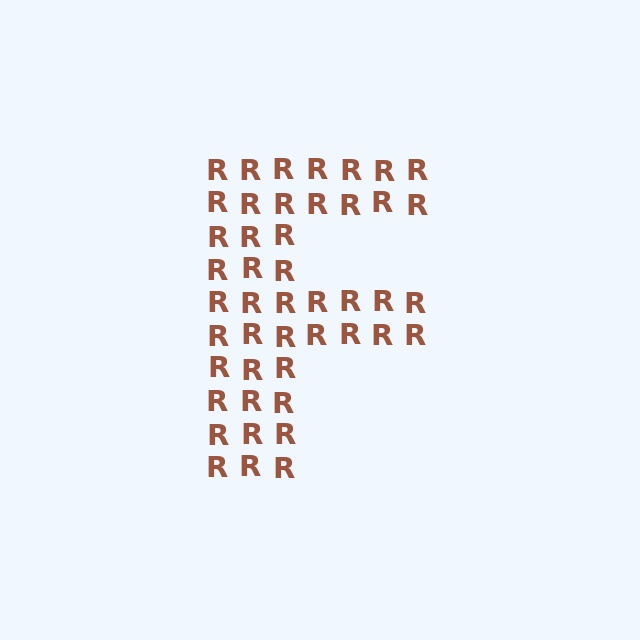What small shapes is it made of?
It is made of small letter R's.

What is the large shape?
The large shape is the letter F.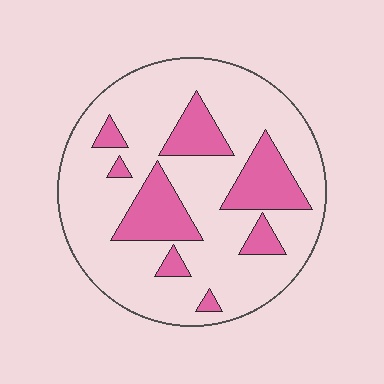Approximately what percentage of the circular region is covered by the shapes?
Approximately 25%.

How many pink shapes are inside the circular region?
8.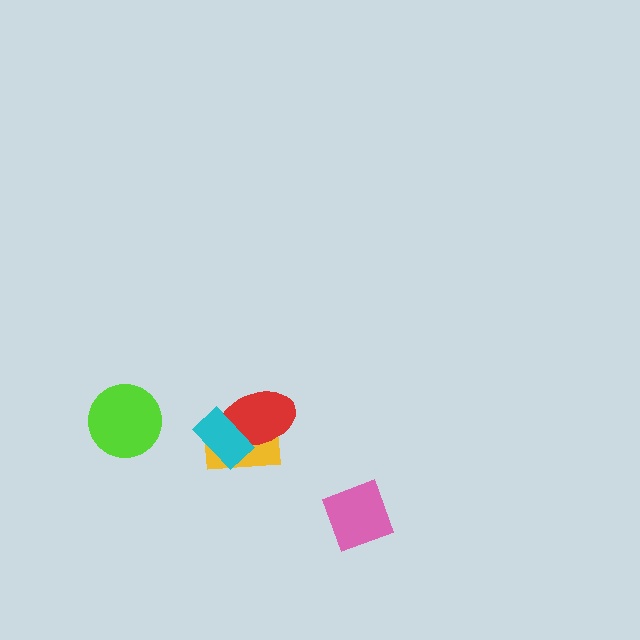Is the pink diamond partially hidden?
No, no other shape covers it.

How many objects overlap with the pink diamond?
0 objects overlap with the pink diamond.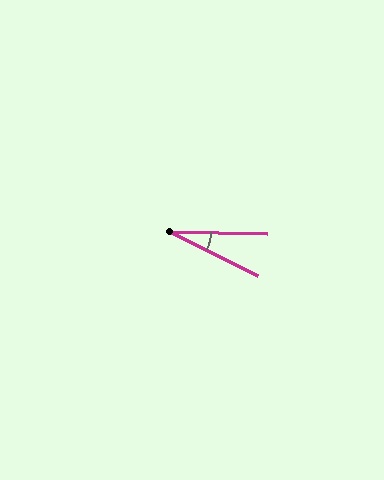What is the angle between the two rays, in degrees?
Approximately 25 degrees.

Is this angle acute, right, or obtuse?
It is acute.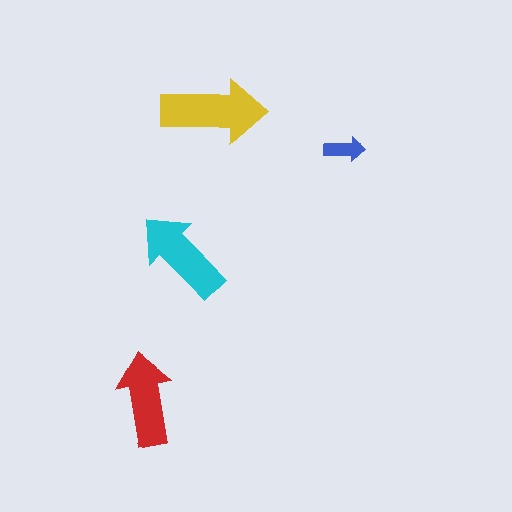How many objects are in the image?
There are 4 objects in the image.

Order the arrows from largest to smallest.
the yellow one, the cyan one, the red one, the blue one.